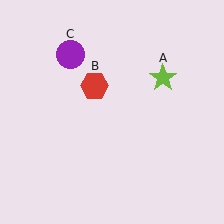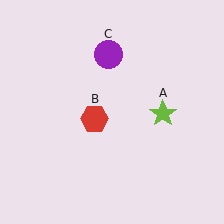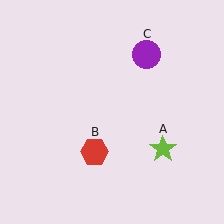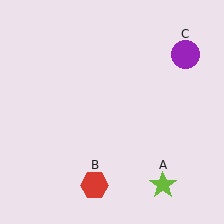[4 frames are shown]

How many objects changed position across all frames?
3 objects changed position: lime star (object A), red hexagon (object B), purple circle (object C).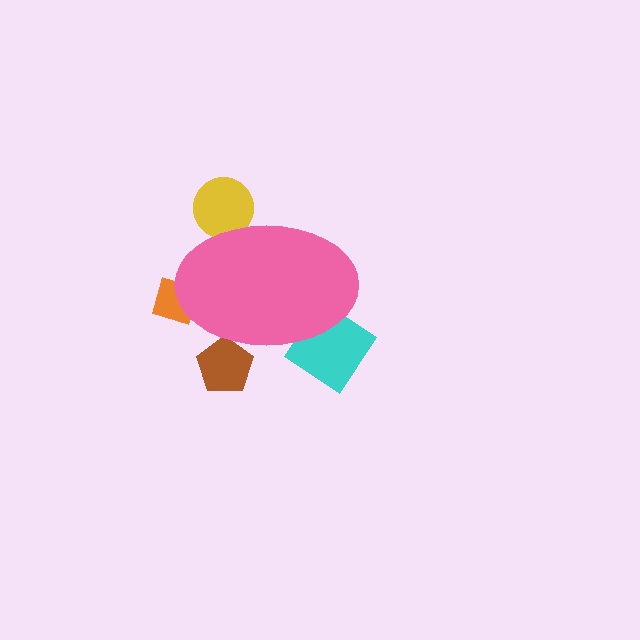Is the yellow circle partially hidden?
Yes, the yellow circle is partially hidden behind the pink ellipse.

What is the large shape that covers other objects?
A pink ellipse.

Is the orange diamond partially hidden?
Yes, the orange diamond is partially hidden behind the pink ellipse.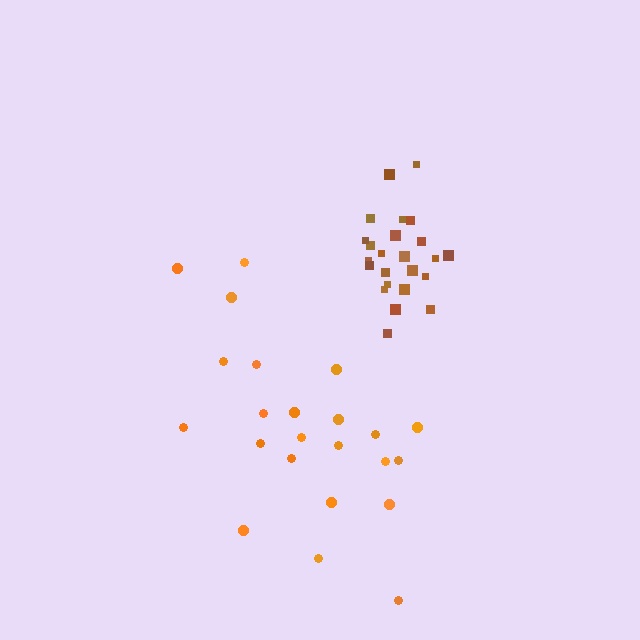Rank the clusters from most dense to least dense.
brown, orange.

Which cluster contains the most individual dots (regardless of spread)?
Brown (24).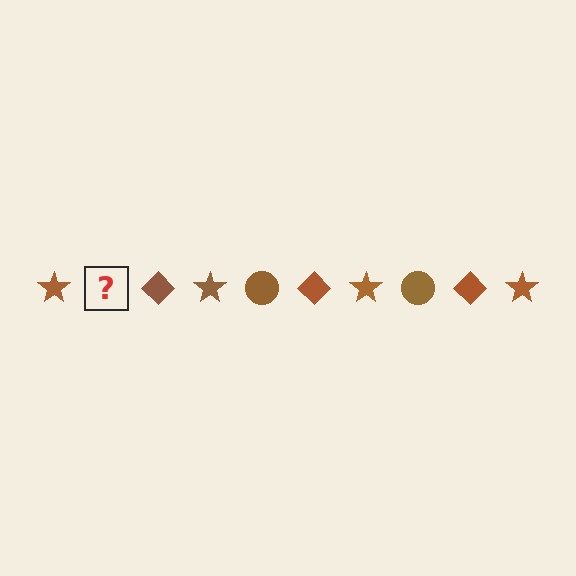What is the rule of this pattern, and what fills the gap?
The rule is that the pattern cycles through star, circle, diamond shapes in brown. The gap should be filled with a brown circle.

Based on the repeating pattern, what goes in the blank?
The blank should be a brown circle.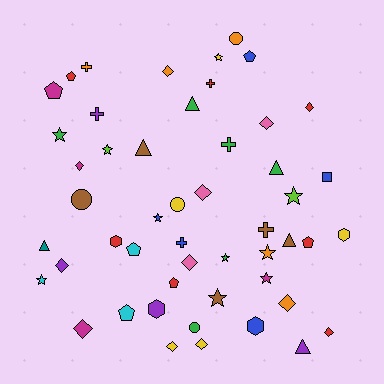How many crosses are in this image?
There are 6 crosses.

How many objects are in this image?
There are 50 objects.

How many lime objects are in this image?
There are 2 lime objects.